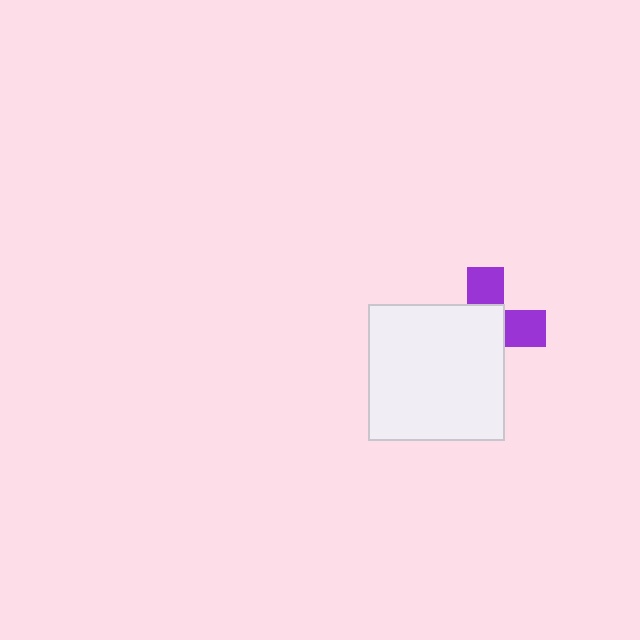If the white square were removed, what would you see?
You would see the complete purple cross.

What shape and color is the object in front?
The object in front is a white square.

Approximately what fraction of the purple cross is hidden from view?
Roughly 63% of the purple cross is hidden behind the white square.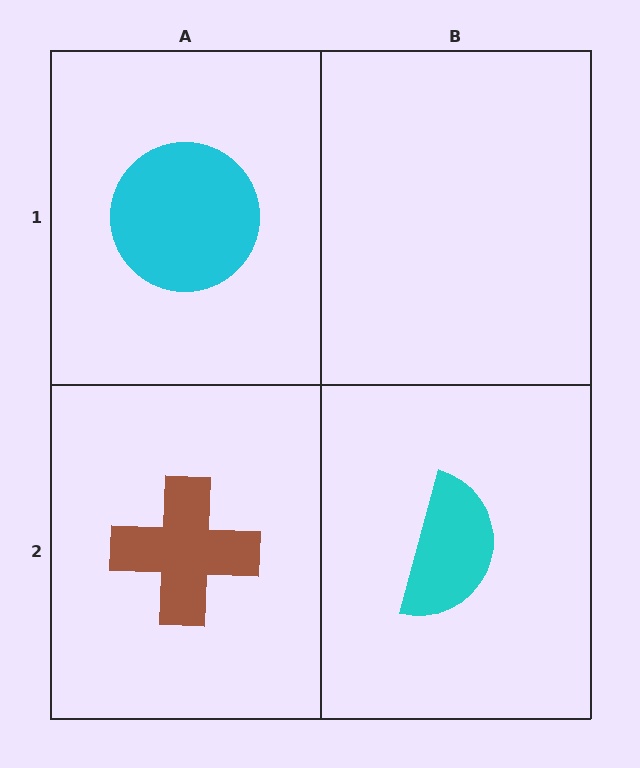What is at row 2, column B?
A cyan semicircle.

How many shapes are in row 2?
2 shapes.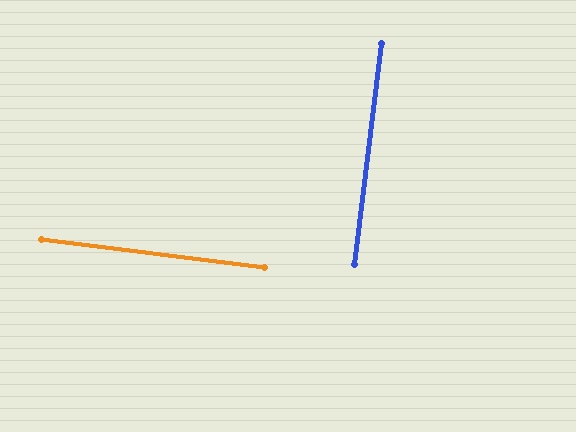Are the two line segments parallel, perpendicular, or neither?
Perpendicular — they meet at approximately 90°.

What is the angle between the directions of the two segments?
Approximately 90 degrees.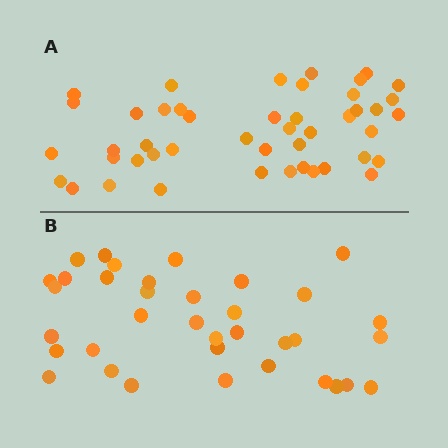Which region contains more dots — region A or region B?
Region A (the top region) has more dots.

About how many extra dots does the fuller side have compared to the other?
Region A has roughly 10 or so more dots than region B.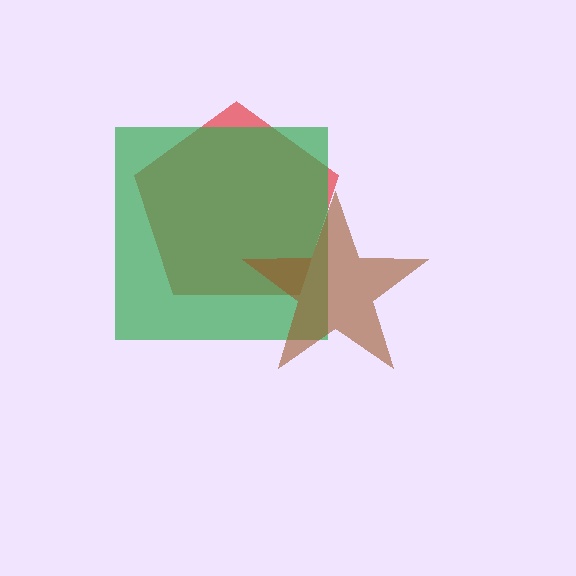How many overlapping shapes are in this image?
There are 3 overlapping shapes in the image.